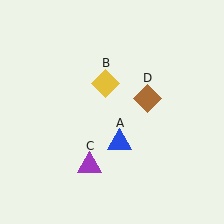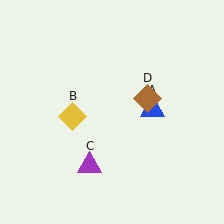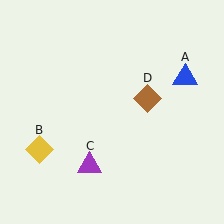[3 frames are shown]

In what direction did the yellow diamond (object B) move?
The yellow diamond (object B) moved down and to the left.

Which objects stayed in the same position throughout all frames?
Purple triangle (object C) and brown diamond (object D) remained stationary.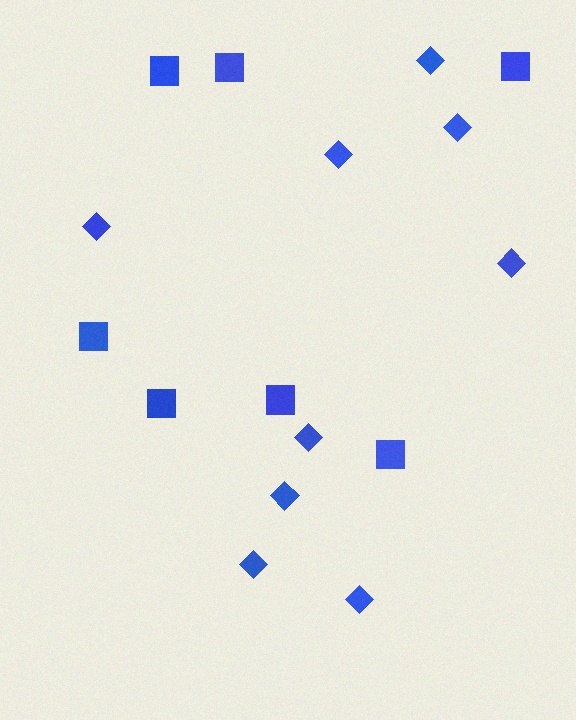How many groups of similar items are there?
There are 2 groups: one group of squares (7) and one group of diamonds (9).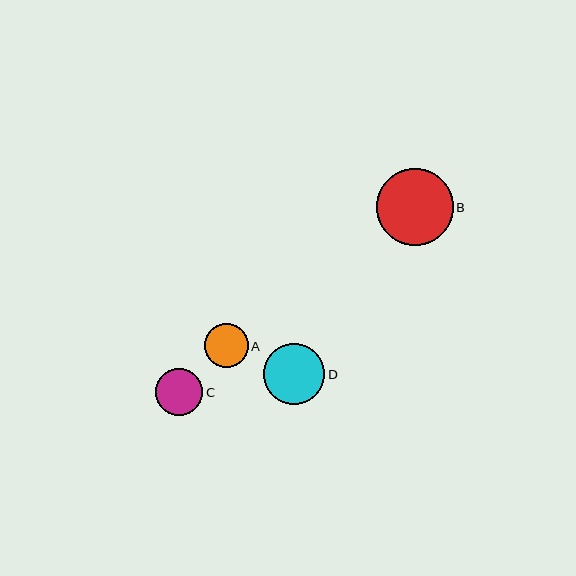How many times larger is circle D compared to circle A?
Circle D is approximately 1.4 times the size of circle A.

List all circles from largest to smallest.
From largest to smallest: B, D, C, A.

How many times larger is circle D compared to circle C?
Circle D is approximately 1.3 times the size of circle C.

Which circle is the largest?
Circle B is the largest with a size of approximately 77 pixels.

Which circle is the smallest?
Circle A is the smallest with a size of approximately 44 pixels.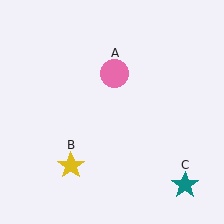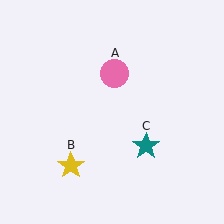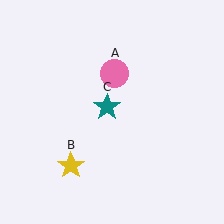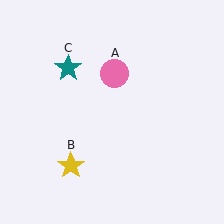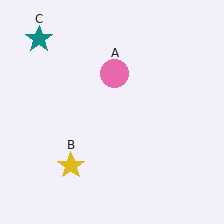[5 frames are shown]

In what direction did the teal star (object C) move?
The teal star (object C) moved up and to the left.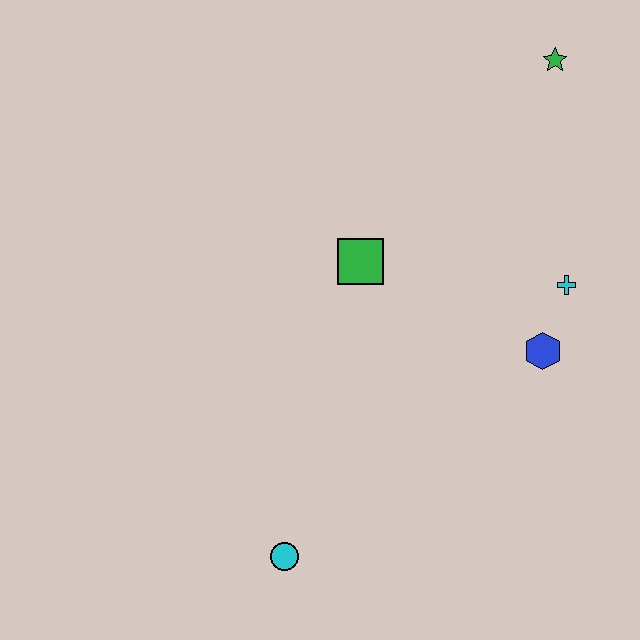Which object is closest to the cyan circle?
The green square is closest to the cyan circle.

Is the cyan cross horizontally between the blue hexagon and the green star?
No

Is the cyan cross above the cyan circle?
Yes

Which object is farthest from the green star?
The cyan circle is farthest from the green star.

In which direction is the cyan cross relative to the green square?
The cyan cross is to the right of the green square.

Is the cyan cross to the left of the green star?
No